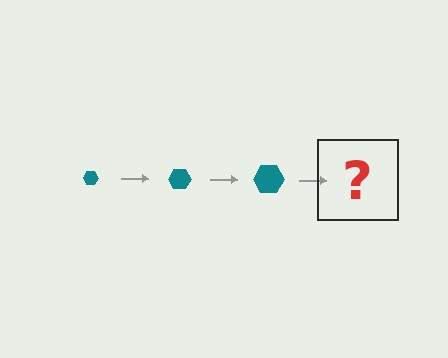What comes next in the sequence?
The next element should be a teal hexagon, larger than the previous one.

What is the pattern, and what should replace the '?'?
The pattern is that the hexagon gets progressively larger each step. The '?' should be a teal hexagon, larger than the previous one.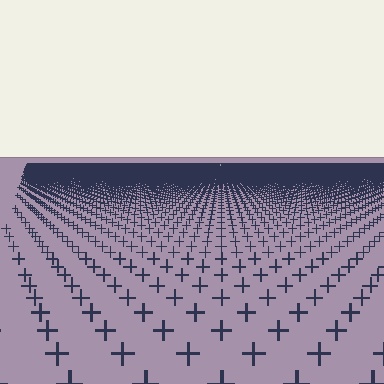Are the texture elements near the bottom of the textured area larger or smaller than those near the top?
Larger. Near the bottom, elements are closer to the viewer and appear at a bigger on-screen size.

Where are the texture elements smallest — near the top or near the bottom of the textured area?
Near the top.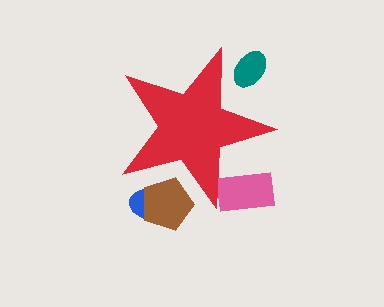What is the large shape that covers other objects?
A red star.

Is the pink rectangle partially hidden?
Yes, the pink rectangle is partially hidden behind the red star.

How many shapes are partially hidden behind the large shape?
4 shapes are partially hidden.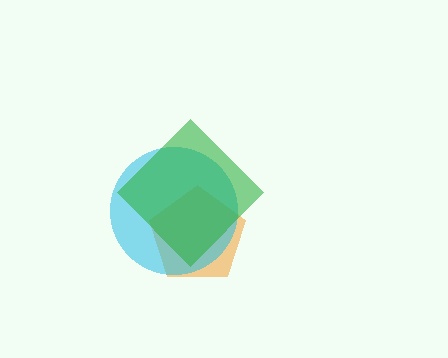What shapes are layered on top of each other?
The layered shapes are: an orange pentagon, a cyan circle, a green diamond.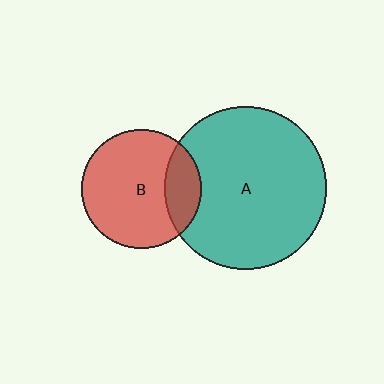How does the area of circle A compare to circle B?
Approximately 1.8 times.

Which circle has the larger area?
Circle A (teal).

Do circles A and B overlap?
Yes.